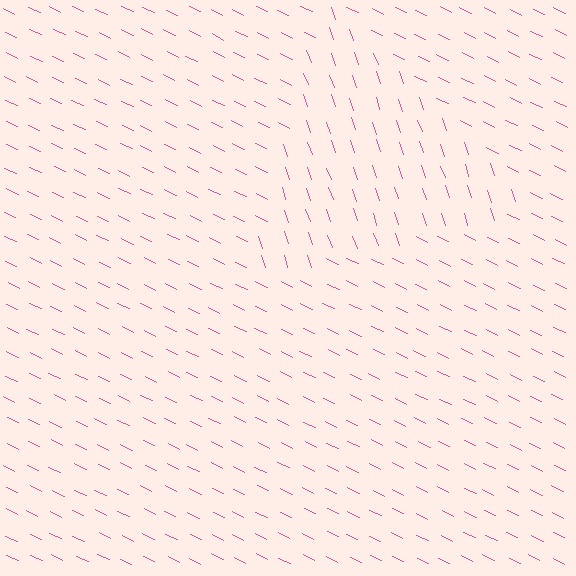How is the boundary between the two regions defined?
The boundary is defined purely by a change in line orientation (approximately 45 degrees difference). All lines are the same color and thickness.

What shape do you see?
I see a triangle.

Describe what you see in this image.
The image is filled with small pink line segments. A triangle region in the image has lines oriented differently from the surrounding lines, creating a visible texture boundary.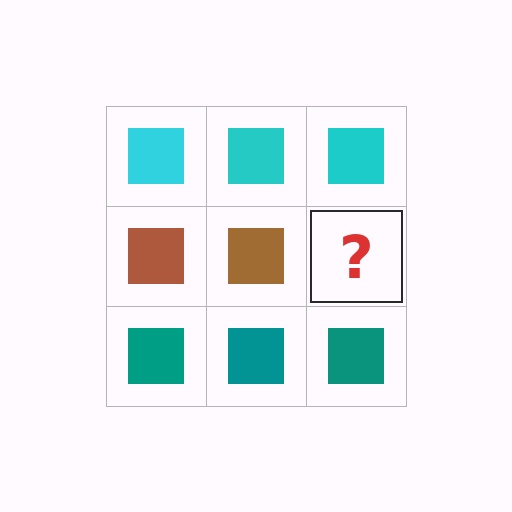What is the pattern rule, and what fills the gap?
The rule is that each row has a consistent color. The gap should be filled with a brown square.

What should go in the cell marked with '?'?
The missing cell should contain a brown square.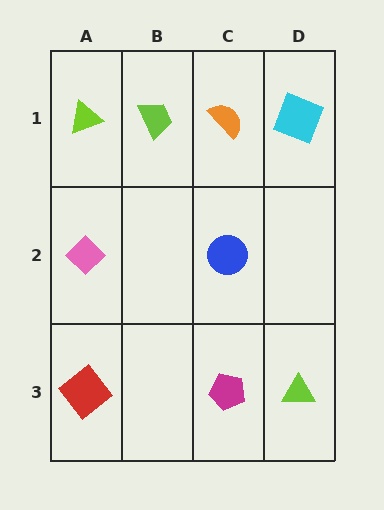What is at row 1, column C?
An orange semicircle.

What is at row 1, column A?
A lime triangle.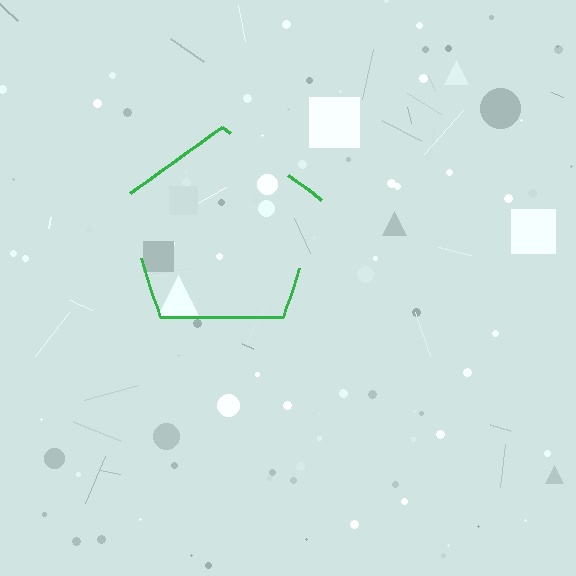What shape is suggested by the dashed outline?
The dashed outline suggests a pentagon.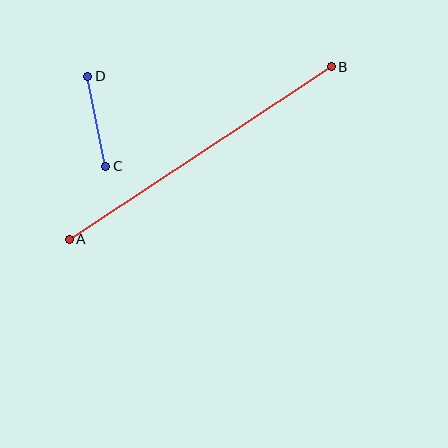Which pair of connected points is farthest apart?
Points A and B are farthest apart.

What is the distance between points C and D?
The distance is approximately 92 pixels.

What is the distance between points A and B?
The distance is approximately 313 pixels.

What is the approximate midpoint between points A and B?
The midpoint is at approximately (200, 153) pixels.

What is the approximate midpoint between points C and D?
The midpoint is at approximately (97, 121) pixels.